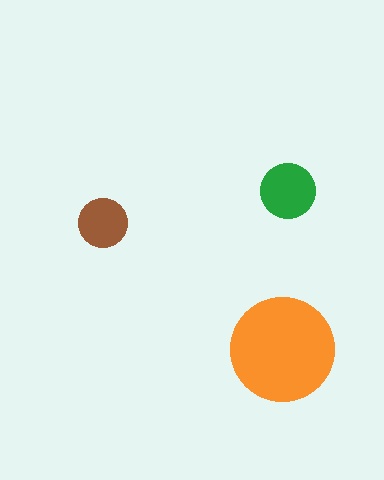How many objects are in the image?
There are 3 objects in the image.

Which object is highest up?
The green circle is topmost.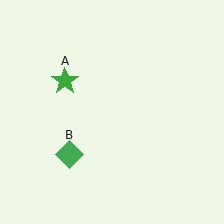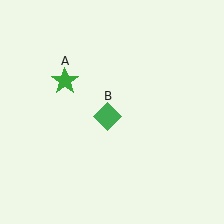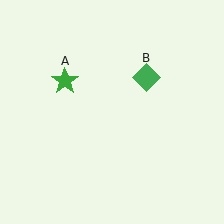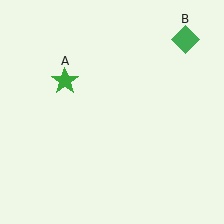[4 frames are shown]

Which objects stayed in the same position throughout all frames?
Green star (object A) remained stationary.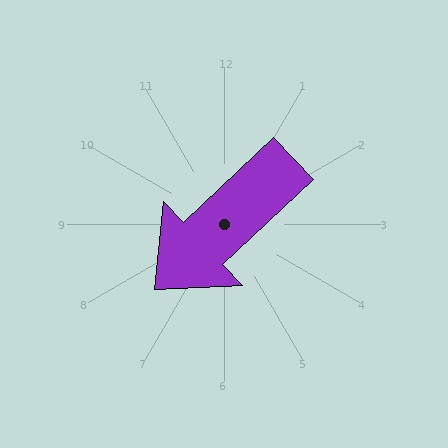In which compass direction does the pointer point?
Southwest.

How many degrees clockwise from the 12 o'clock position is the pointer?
Approximately 227 degrees.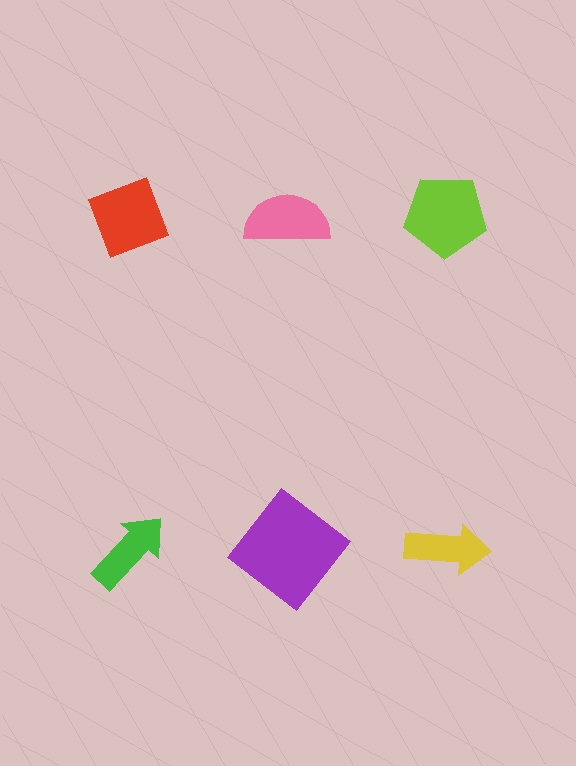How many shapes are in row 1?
3 shapes.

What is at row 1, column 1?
A red diamond.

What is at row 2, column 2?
A purple diamond.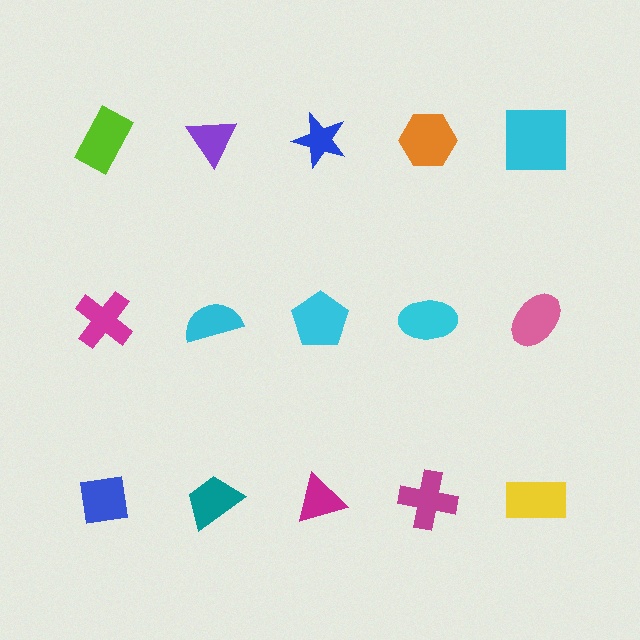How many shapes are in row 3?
5 shapes.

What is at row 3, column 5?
A yellow rectangle.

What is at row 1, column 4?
An orange hexagon.